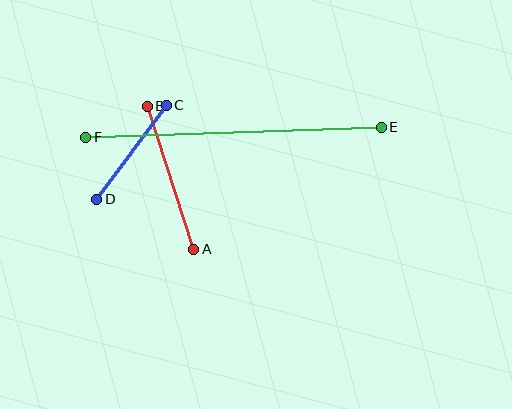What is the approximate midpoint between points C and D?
The midpoint is at approximately (132, 152) pixels.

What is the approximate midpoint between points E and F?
The midpoint is at approximately (233, 132) pixels.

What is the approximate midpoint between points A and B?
The midpoint is at approximately (171, 178) pixels.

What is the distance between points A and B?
The distance is approximately 150 pixels.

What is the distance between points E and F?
The distance is approximately 296 pixels.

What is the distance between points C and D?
The distance is approximately 117 pixels.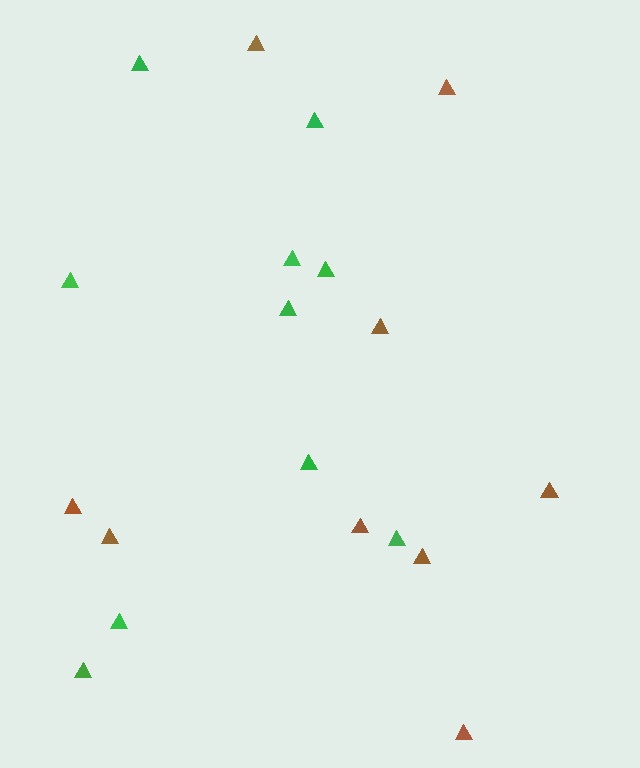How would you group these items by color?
There are 2 groups: one group of brown triangles (9) and one group of green triangles (10).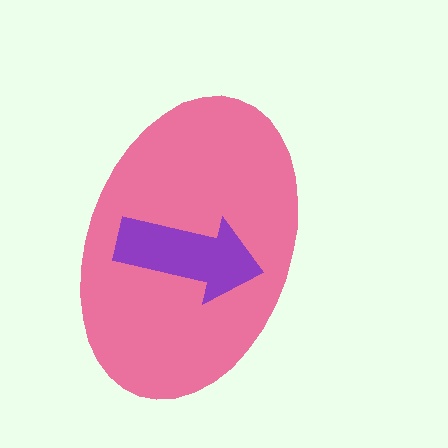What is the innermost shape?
The purple arrow.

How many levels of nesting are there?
2.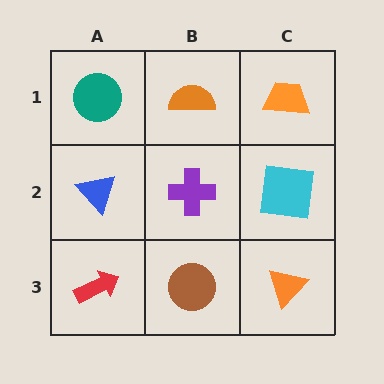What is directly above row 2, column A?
A teal circle.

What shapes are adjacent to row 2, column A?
A teal circle (row 1, column A), a red arrow (row 3, column A), a purple cross (row 2, column B).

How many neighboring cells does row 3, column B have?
3.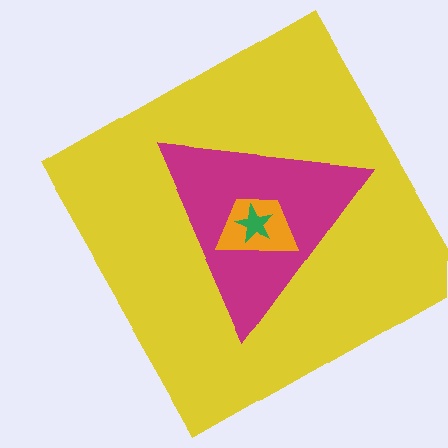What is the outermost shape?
The yellow square.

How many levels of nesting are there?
4.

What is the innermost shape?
The green star.